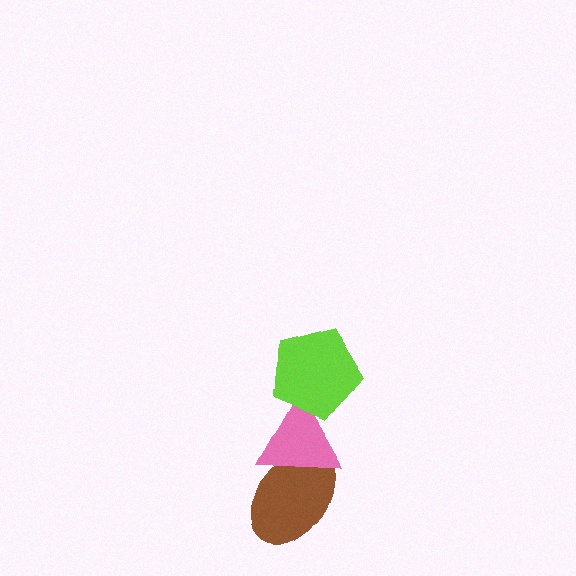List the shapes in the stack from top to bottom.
From top to bottom: the lime pentagon, the pink triangle, the brown ellipse.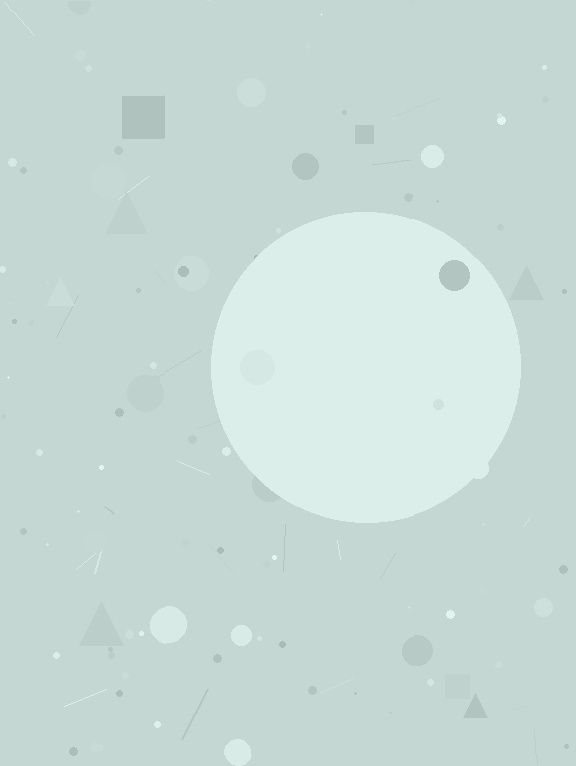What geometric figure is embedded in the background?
A circle is embedded in the background.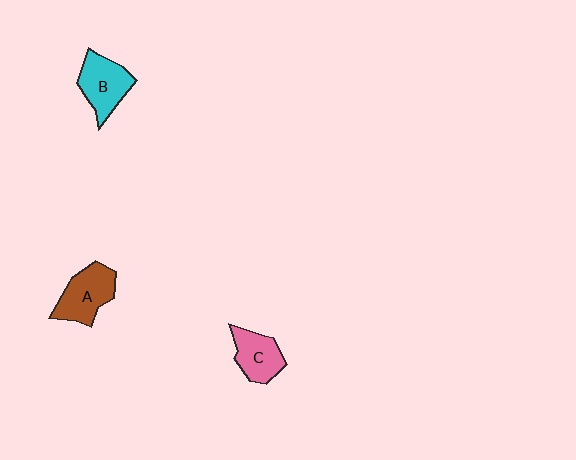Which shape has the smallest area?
Shape C (pink).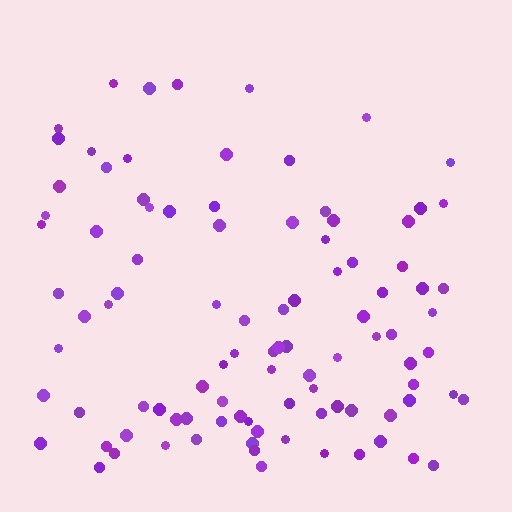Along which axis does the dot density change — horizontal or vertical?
Vertical.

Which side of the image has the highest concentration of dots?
The bottom.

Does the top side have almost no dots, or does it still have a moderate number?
Still a moderate number, just noticeably fewer than the bottom.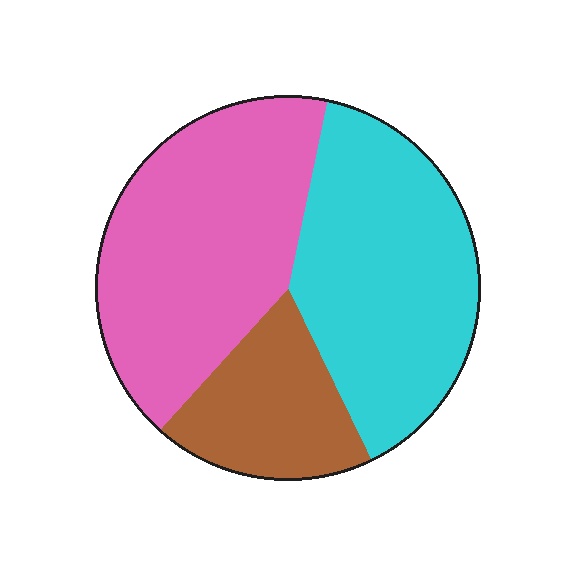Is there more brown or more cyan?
Cyan.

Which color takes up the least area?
Brown, at roughly 20%.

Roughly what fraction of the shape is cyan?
Cyan takes up between a quarter and a half of the shape.